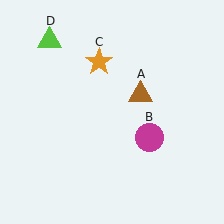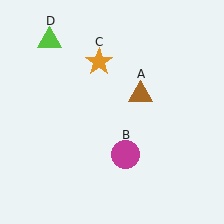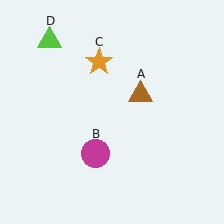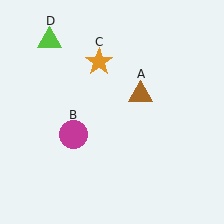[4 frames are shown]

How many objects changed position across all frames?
1 object changed position: magenta circle (object B).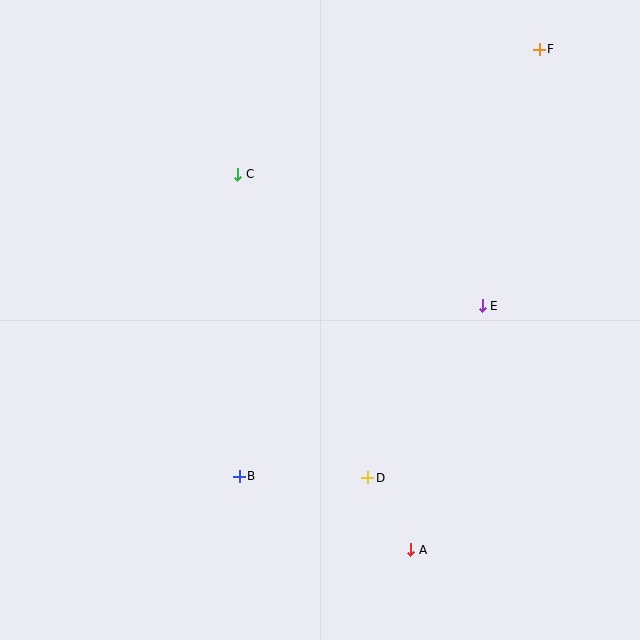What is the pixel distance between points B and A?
The distance between B and A is 186 pixels.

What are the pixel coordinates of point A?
Point A is at (411, 550).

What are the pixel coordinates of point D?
Point D is at (368, 478).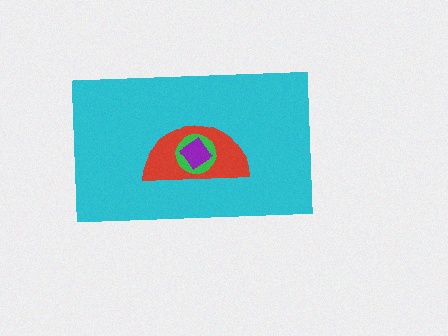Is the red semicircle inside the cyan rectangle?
Yes.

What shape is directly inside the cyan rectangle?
The red semicircle.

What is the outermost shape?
The cyan rectangle.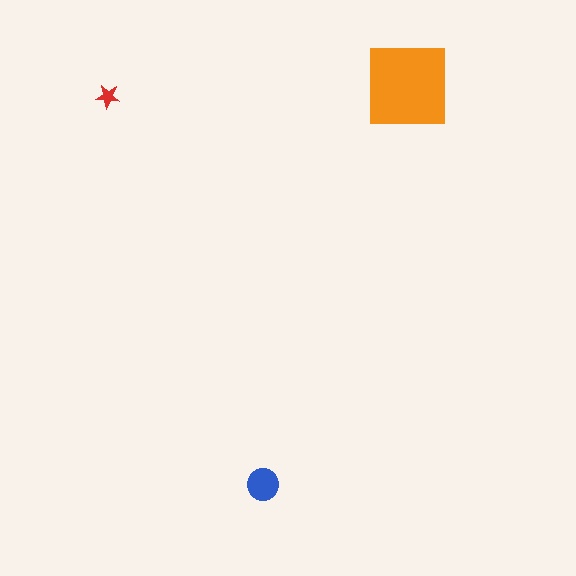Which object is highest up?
The orange square is topmost.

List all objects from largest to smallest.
The orange square, the blue circle, the red star.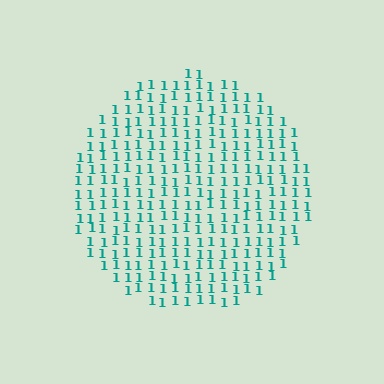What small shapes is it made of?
It is made of small digit 1's.